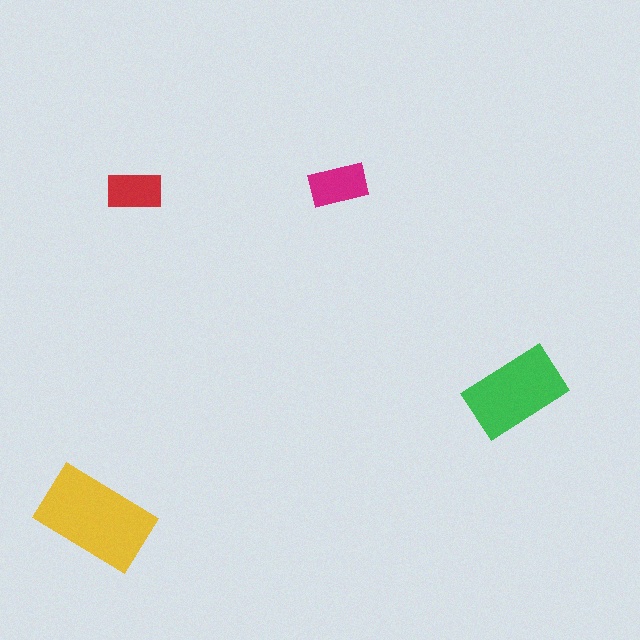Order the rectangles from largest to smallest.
the yellow one, the green one, the magenta one, the red one.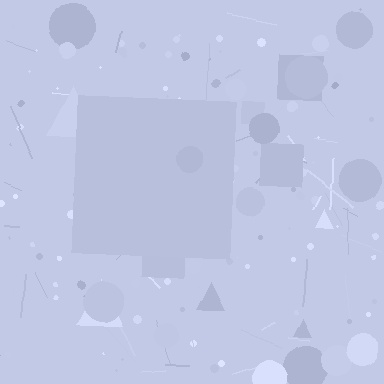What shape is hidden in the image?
A square is hidden in the image.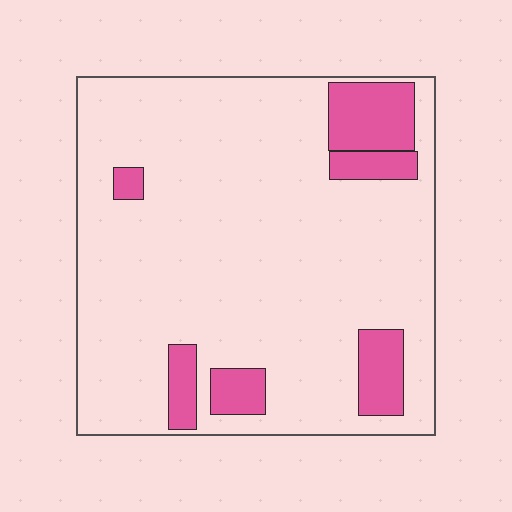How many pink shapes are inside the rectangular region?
6.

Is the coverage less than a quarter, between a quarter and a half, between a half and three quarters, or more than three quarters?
Less than a quarter.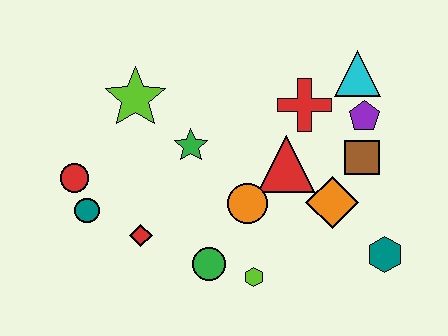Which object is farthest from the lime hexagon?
The cyan triangle is farthest from the lime hexagon.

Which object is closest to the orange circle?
The red triangle is closest to the orange circle.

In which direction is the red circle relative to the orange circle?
The red circle is to the left of the orange circle.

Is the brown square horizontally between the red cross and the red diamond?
No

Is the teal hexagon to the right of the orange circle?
Yes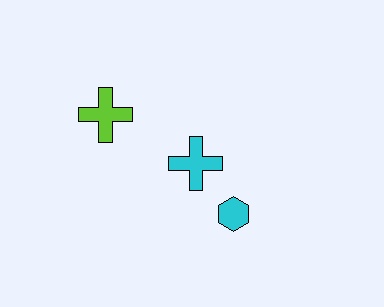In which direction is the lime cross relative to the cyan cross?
The lime cross is to the left of the cyan cross.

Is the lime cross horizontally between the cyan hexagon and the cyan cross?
No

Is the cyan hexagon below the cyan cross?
Yes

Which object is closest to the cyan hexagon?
The cyan cross is closest to the cyan hexagon.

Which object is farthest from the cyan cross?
The lime cross is farthest from the cyan cross.